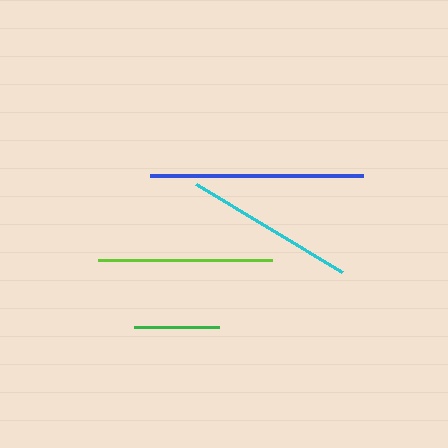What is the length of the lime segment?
The lime segment is approximately 174 pixels long.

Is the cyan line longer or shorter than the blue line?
The blue line is longer than the cyan line.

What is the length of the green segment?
The green segment is approximately 85 pixels long.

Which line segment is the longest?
The blue line is the longest at approximately 213 pixels.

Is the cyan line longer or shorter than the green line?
The cyan line is longer than the green line.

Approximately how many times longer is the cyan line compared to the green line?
The cyan line is approximately 2.0 times the length of the green line.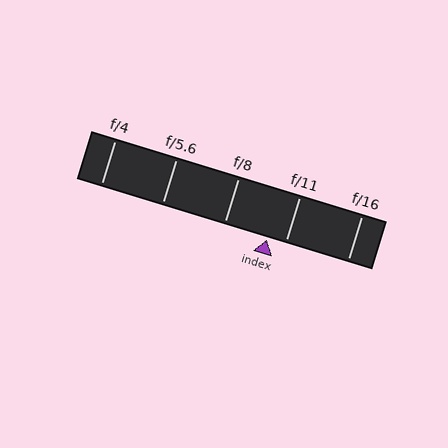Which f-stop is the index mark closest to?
The index mark is closest to f/11.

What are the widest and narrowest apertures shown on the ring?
The widest aperture shown is f/4 and the narrowest is f/16.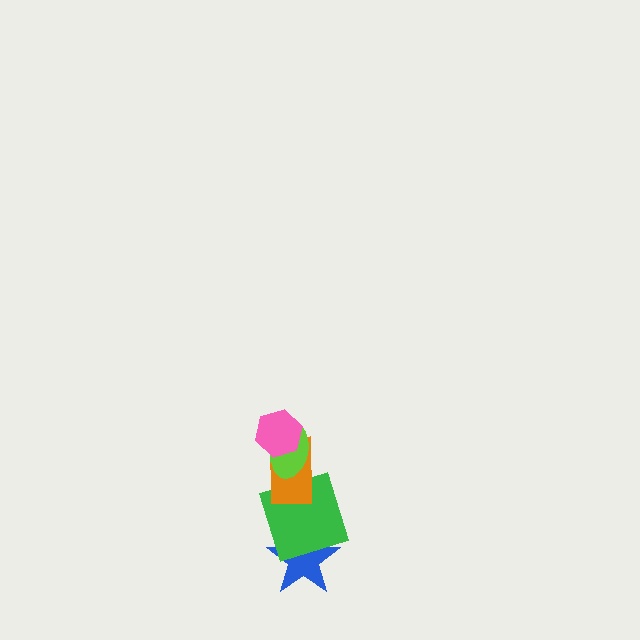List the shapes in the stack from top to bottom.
From top to bottom: the pink hexagon, the lime ellipse, the orange rectangle, the green square, the blue star.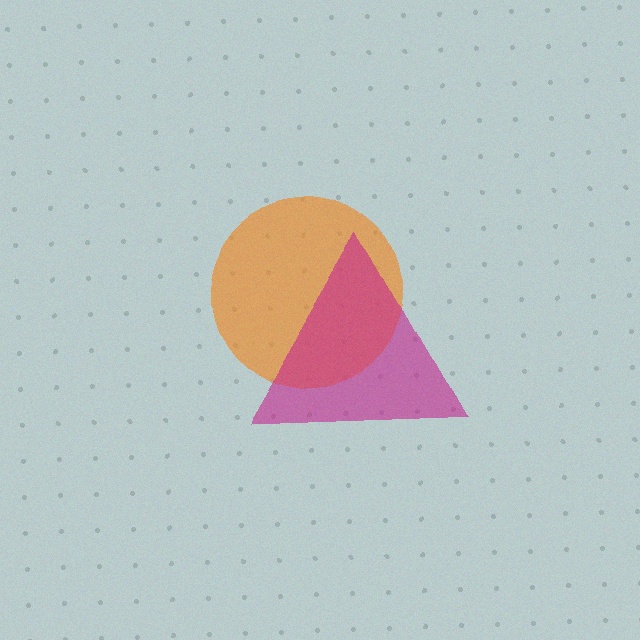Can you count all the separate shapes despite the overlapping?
Yes, there are 2 separate shapes.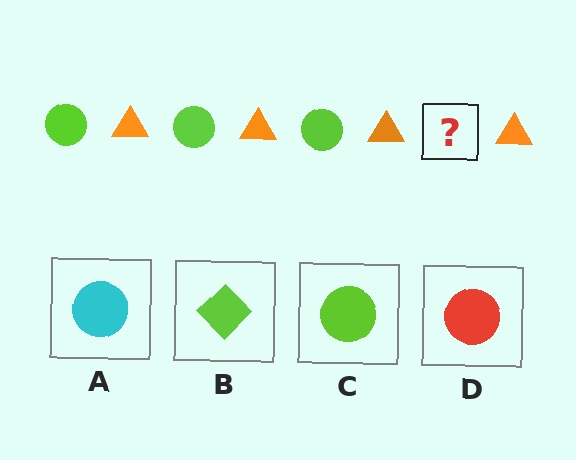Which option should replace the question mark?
Option C.